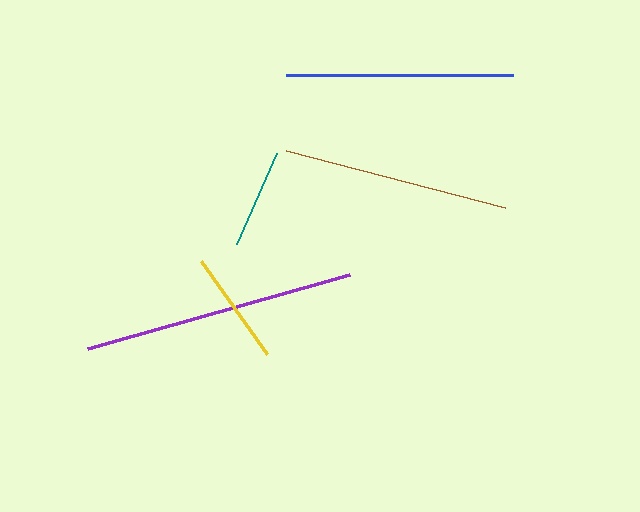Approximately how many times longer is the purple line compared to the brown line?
The purple line is approximately 1.2 times the length of the brown line.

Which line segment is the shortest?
The teal line is the shortest at approximately 99 pixels.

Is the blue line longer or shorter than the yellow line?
The blue line is longer than the yellow line.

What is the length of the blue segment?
The blue segment is approximately 227 pixels long.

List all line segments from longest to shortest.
From longest to shortest: purple, blue, brown, yellow, teal.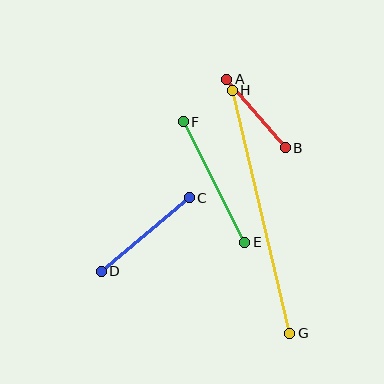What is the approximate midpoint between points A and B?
The midpoint is at approximately (256, 114) pixels.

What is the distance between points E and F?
The distance is approximately 135 pixels.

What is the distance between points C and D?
The distance is approximately 115 pixels.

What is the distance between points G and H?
The distance is approximately 250 pixels.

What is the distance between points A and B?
The distance is approximately 91 pixels.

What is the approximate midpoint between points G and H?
The midpoint is at approximately (261, 212) pixels.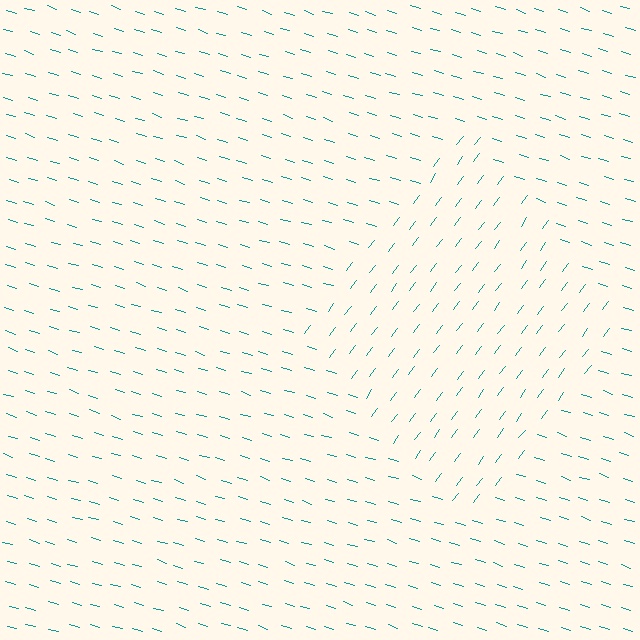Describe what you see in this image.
The image is filled with small teal line segments. A diamond region in the image has lines oriented differently from the surrounding lines, creating a visible texture boundary.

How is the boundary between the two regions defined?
The boundary is defined purely by a change in line orientation (approximately 70 degrees difference). All lines are the same color and thickness.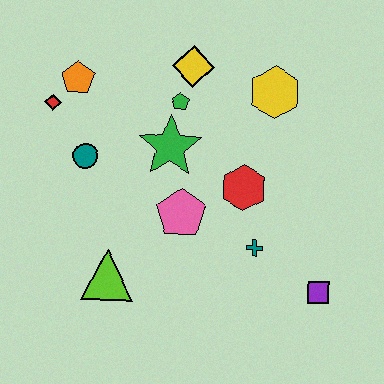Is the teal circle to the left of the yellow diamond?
Yes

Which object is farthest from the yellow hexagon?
The lime triangle is farthest from the yellow hexagon.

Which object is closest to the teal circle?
The red diamond is closest to the teal circle.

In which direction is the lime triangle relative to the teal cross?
The lime triangle is to the left of the teal cross.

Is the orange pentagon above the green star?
Yes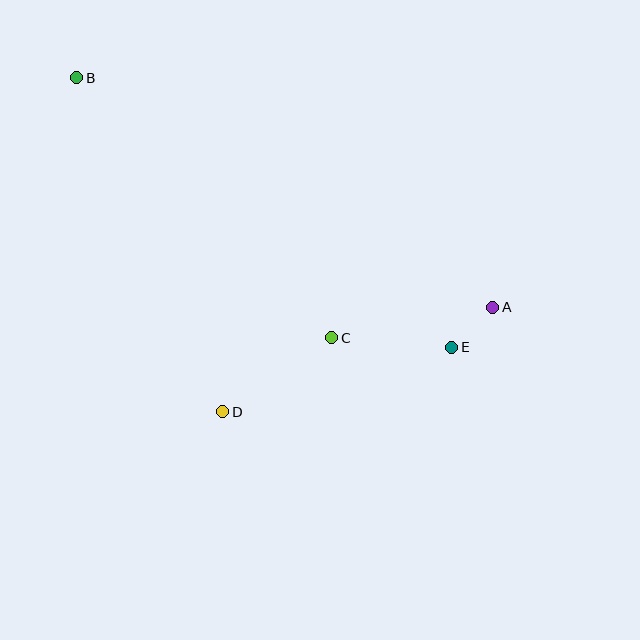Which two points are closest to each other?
Points A and E are closest to each other.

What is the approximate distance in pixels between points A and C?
The distance between A and C is approximately 164 pixels.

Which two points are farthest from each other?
Points A and B are farthest from each other.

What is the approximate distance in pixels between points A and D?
The distance between A and D is approximately 290 pixels.